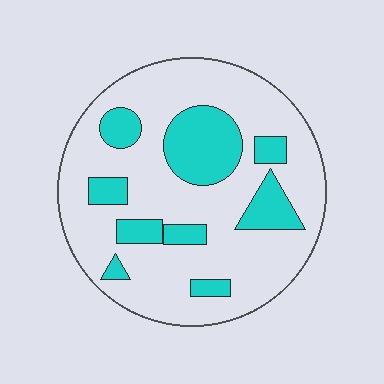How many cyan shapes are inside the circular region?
9.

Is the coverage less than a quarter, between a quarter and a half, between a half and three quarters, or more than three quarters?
Less than a quarter.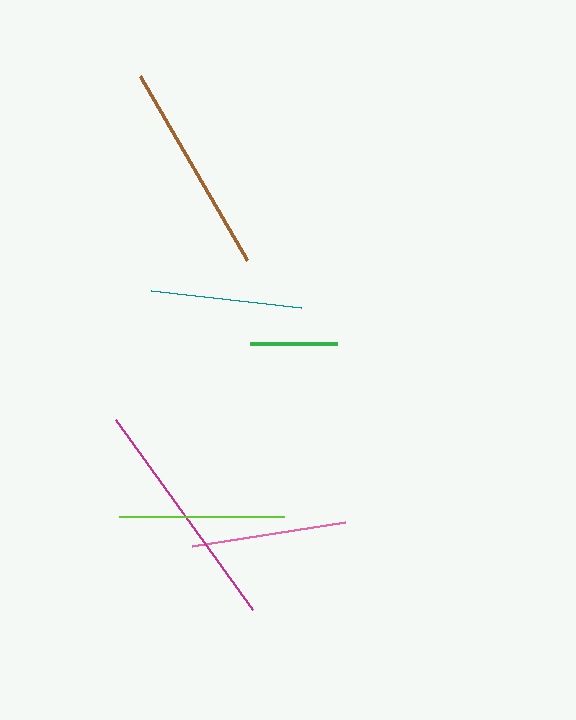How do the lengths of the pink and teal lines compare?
The pink and teal lines are approximately the same length.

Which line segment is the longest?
The magenta line is the longest at approximately 234 pixels.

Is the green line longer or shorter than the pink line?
The pink line is longer than the green line.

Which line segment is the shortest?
The green line is the shortest at approximately 87 pixels.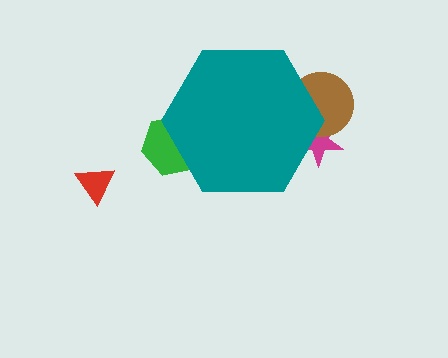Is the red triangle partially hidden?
No, the red triangle is fully visible.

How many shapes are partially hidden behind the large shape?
3 shapes are partially hidden.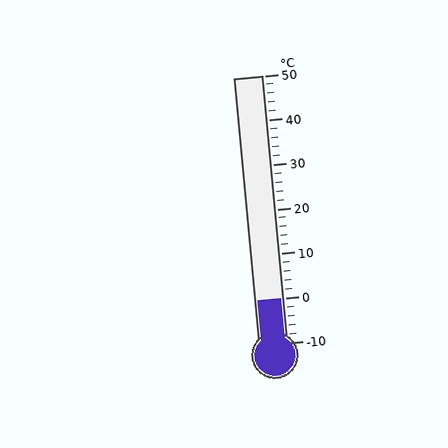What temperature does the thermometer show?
The thermometer shows approximately 0°C.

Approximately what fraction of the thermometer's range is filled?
The thermometer is filled to approximately 15% of its range.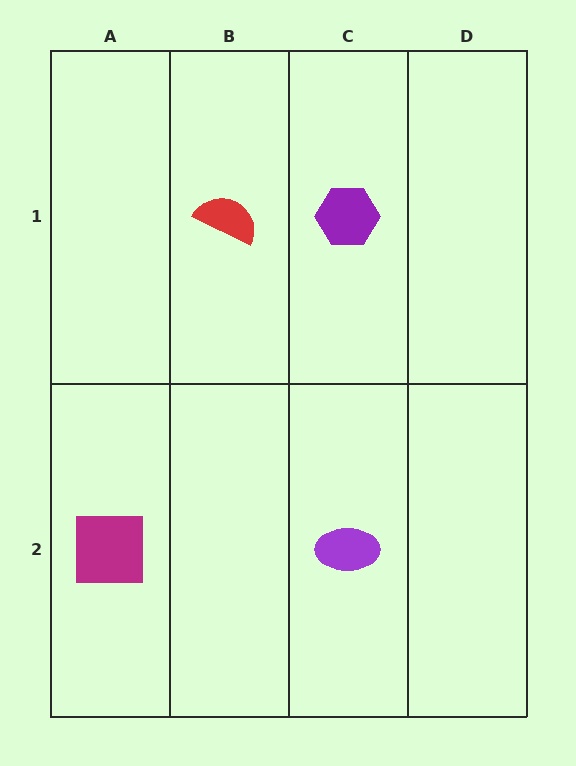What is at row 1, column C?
A purple hexagon.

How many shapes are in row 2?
2 shapes.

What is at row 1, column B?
A red semicircle.